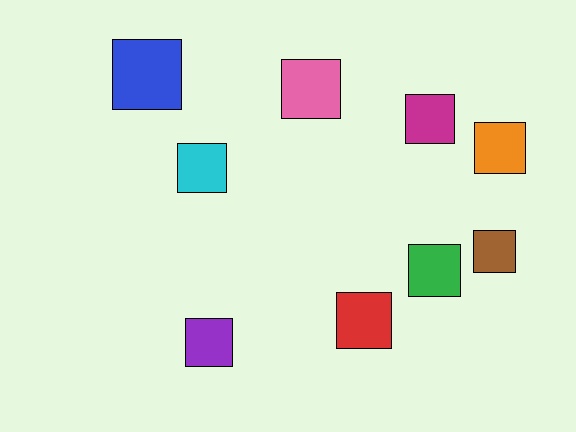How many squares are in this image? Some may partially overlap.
There are 9 squares.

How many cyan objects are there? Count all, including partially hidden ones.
There is 1 cyan object.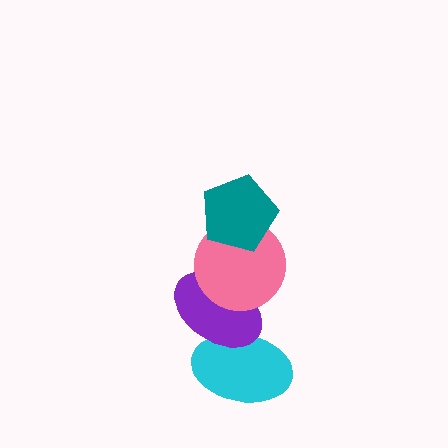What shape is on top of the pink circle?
The teal pentagon is on top of the pink circle.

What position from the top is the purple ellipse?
The purple ellipse is 3rd from the top.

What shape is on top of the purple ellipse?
The pink circle is on top of the purple ellipse.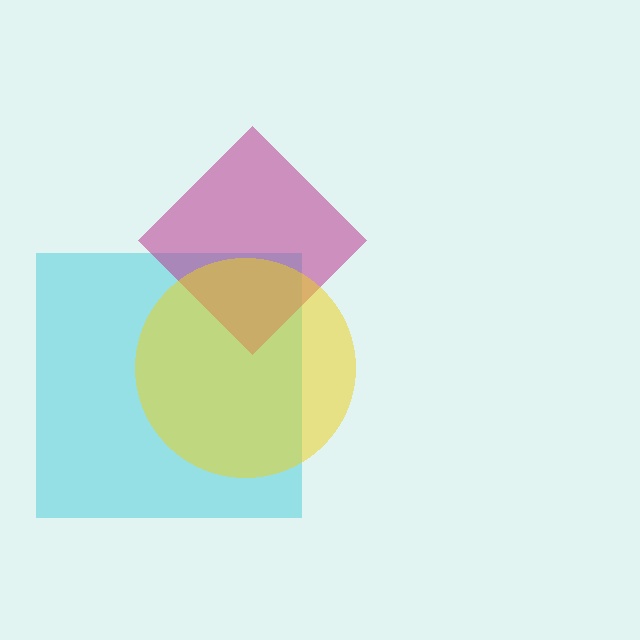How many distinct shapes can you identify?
There are 3 distinct shapes: a cyan square, a magenta diamond, a yellow circle.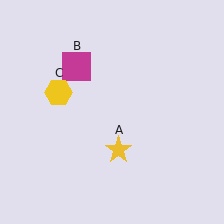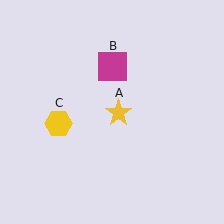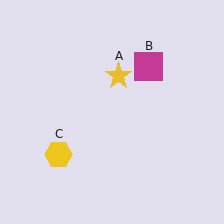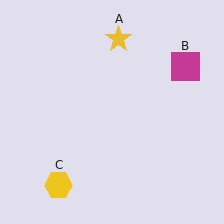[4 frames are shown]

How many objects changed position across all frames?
3 objects changed position: yellow star (object A), magenta square (object B), yellow hexagon (object C).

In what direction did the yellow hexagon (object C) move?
The yellow hexagon (object C) moved down.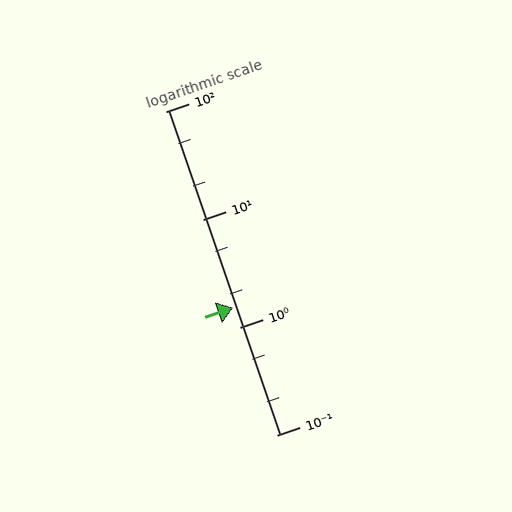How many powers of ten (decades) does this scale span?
The scale spans 3 decades, from 0.1 to 100.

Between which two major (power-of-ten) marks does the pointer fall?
The pointer is between 1 and 10.